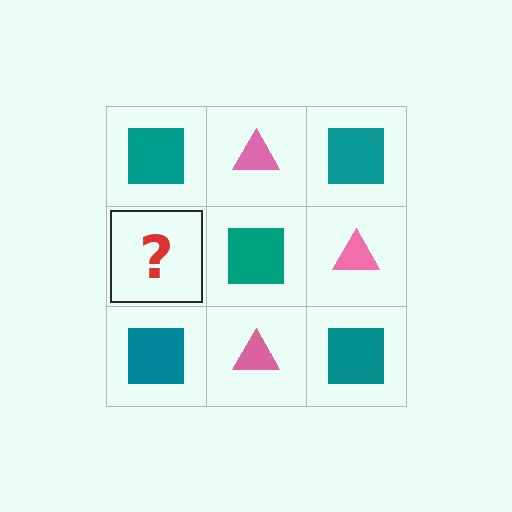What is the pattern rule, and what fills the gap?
The rule is that it alternates teal square and pink triangle in a checkerboard pattern. The gap should be filled with a pink triangle.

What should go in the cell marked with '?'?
The missing cell should contain a pink triangle.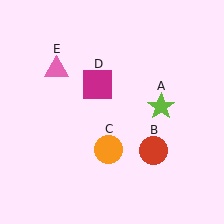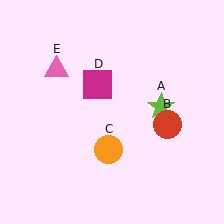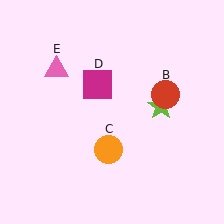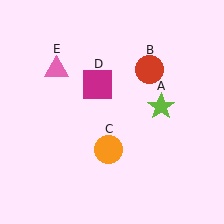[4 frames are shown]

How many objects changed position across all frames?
1 object changed position: red circle (object B).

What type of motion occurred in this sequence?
The red circle (object B) rotated counterclockwise around the center of the scene.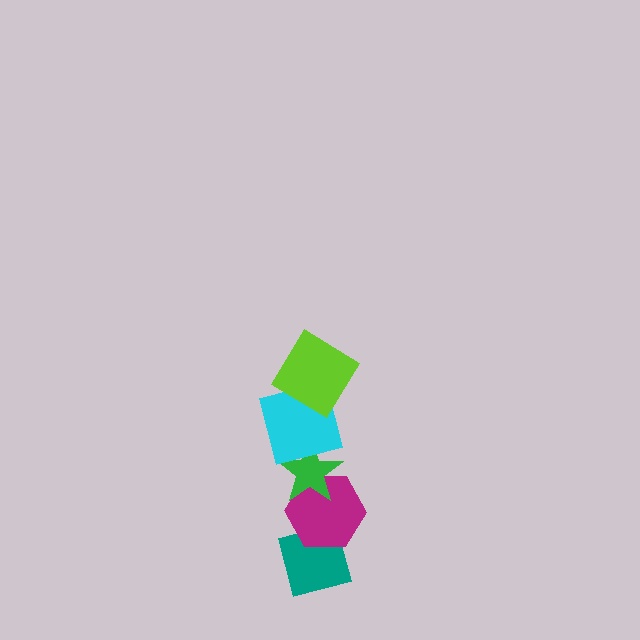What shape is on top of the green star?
The cyan square is on top of the green star.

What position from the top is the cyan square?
The cyan square is 2nd from the top.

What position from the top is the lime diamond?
The lime diamond is 1st from the top.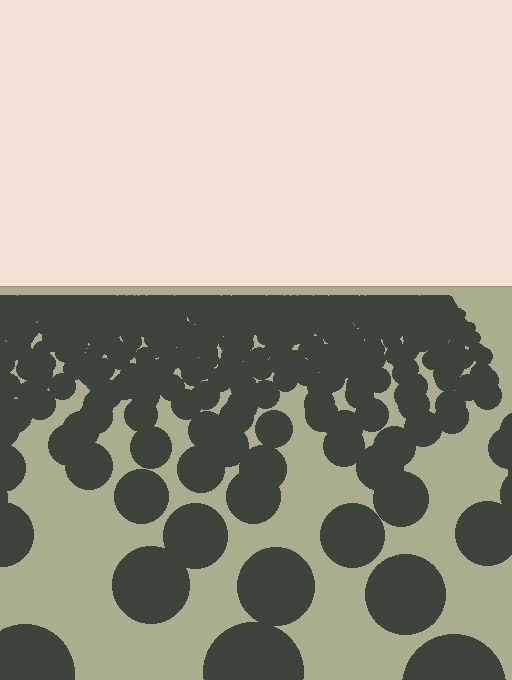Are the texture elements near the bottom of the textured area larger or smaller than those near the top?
Larger. Near the bottom, elements are closer to the viewer and appear at a bigger on-screen size.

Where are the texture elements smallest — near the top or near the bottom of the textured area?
Near the top.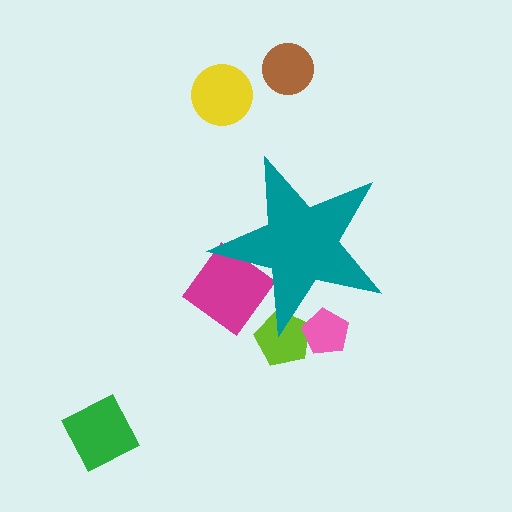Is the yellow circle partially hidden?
No, the yellow circle is fully visible.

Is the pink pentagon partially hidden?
Yes, the pink pentagon is partially hidden behind the teal star.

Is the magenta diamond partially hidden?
Yes, the magenta diamond is partially hidden behind the teal star.